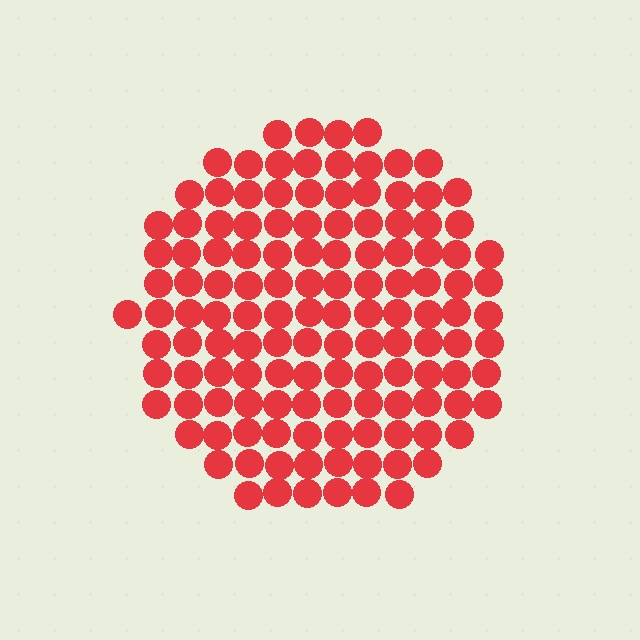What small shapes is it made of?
It is made of small circles.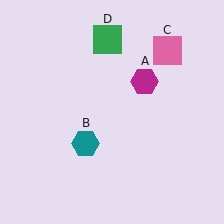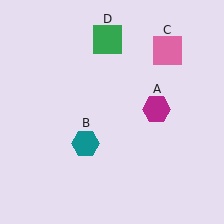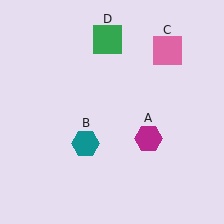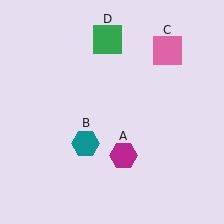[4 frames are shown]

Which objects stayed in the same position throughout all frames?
Teal hexagon (object B) and pink square (object C) and green square (object D) remained stationary.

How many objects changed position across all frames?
1 object changed position: magenta hexagon (object A).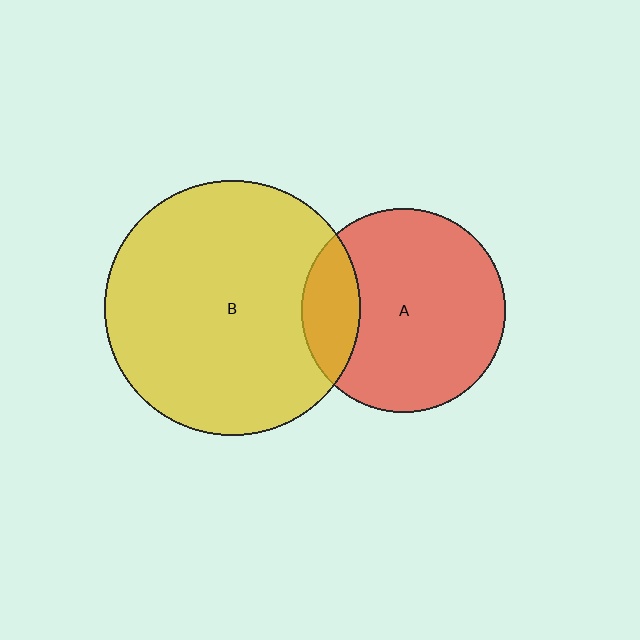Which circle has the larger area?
Circle B (yellow).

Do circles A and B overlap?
Yes.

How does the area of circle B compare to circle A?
Approximately 1.6 times.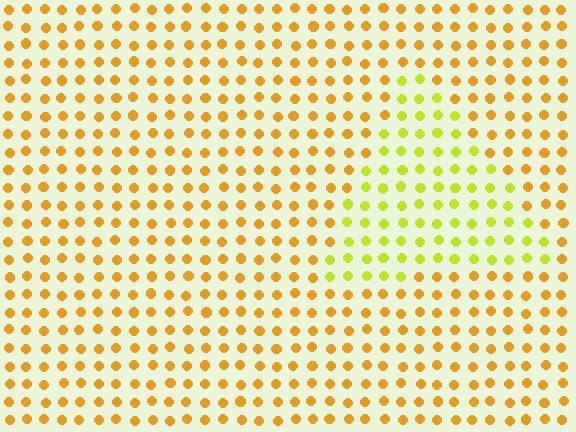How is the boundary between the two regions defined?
The boundary is defined purely by a slight shift in hue (about 36 degrees). Spacing, size, and orientation are identical on both sides.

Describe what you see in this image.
The image is filled with small orange elements in a uniform arrangement. A triangle-shaped region is visible where the elements are tinted to a slightly different hue, forming a subtle color boundary.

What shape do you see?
I see a triangle.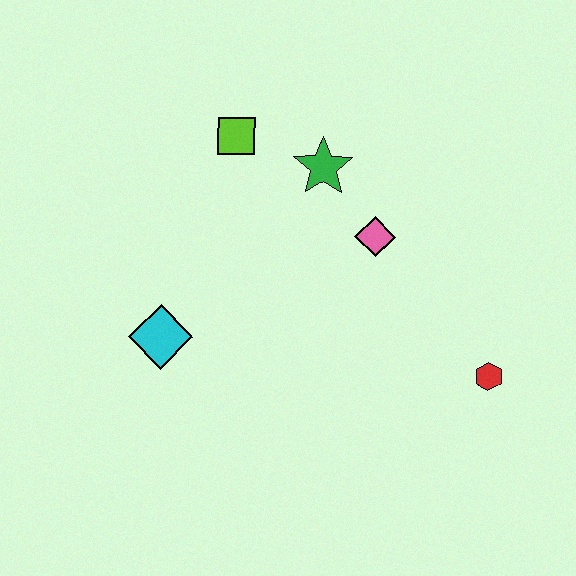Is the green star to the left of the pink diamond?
Yes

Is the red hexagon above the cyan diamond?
No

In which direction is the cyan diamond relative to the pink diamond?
The cyan diamond is to the left of the pink diamond.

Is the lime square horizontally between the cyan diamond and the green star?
Yes